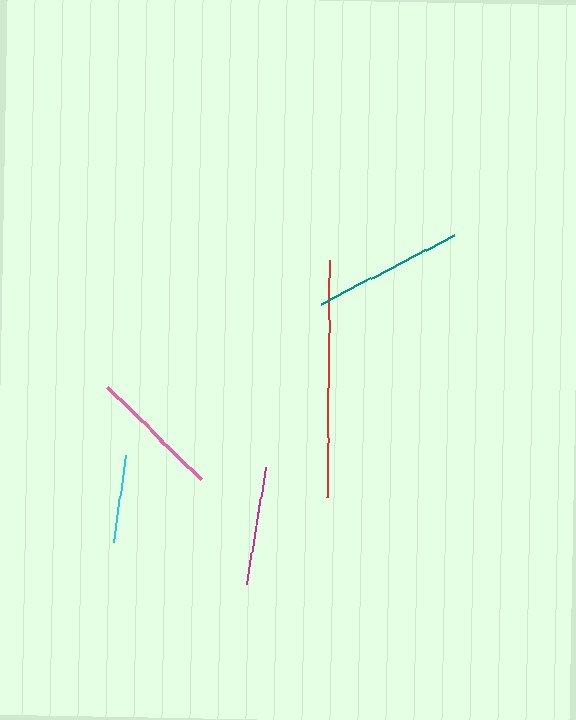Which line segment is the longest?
The red line is the longest at approximately 237 pixels.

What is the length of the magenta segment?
The magenta segment is approximately 119 pixels long.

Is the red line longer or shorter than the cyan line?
The red line is longer than the cyan line.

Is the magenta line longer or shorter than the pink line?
The pink line is longer than the magenta line.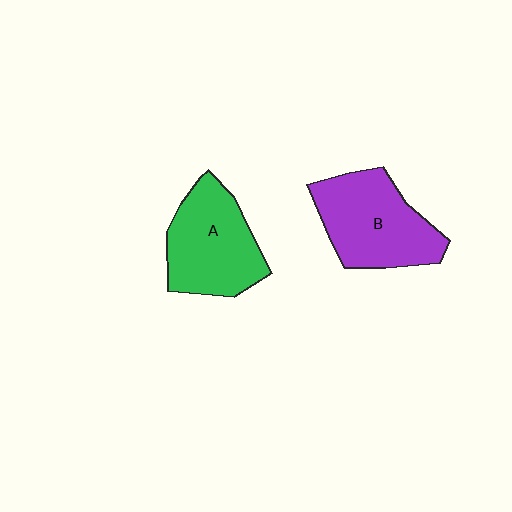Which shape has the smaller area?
Shape A (green).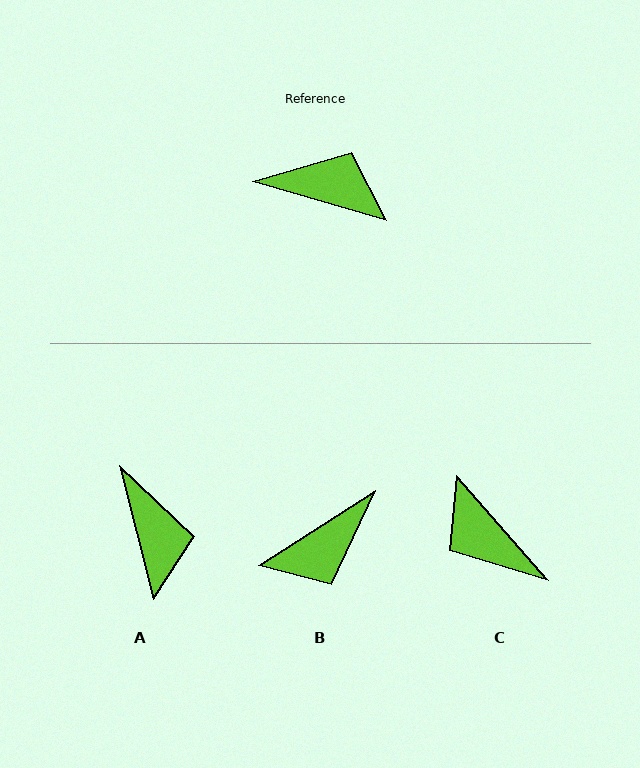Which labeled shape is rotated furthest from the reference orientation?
C, about 147 degrees away.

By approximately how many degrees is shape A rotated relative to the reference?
Approximately 60 degrees clockwise.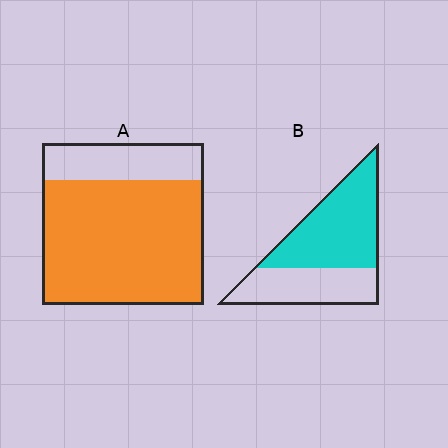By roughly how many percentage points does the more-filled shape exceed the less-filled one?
By roughly 20 percentage points (A over B).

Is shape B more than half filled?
Yes.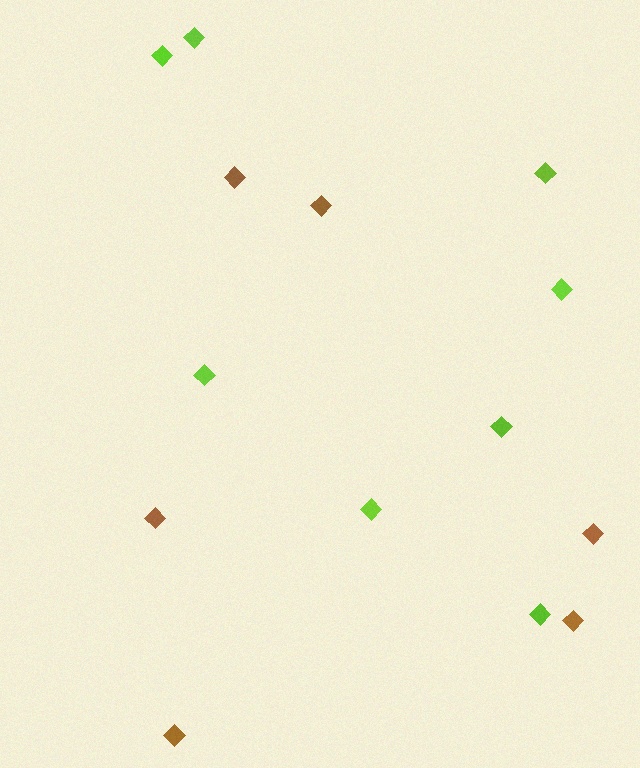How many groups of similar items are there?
There are 2 groups: one group of lime diamonds (8) and one group of brown diamonds (6).